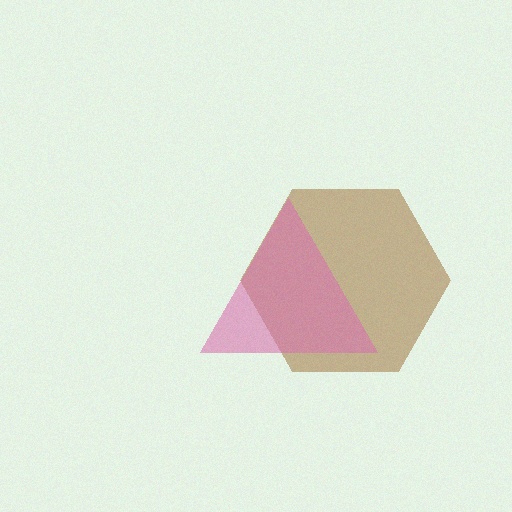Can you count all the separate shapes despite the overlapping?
Yes, there are 2 separate shapes.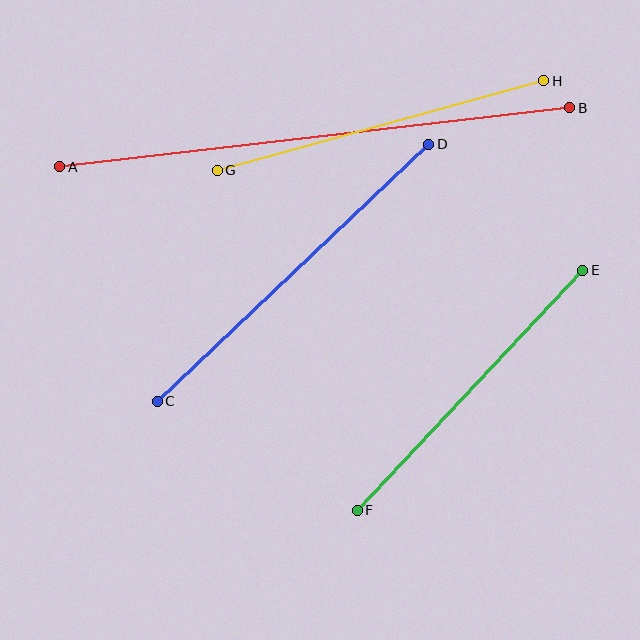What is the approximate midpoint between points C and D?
The midpoint is at approximately (293, 273) pixels.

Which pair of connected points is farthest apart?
Points A and B are farthest apart.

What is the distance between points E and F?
The distance is approximately 329 pixels.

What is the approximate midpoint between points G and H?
The midpoint is at approximately (381, 126) pixels.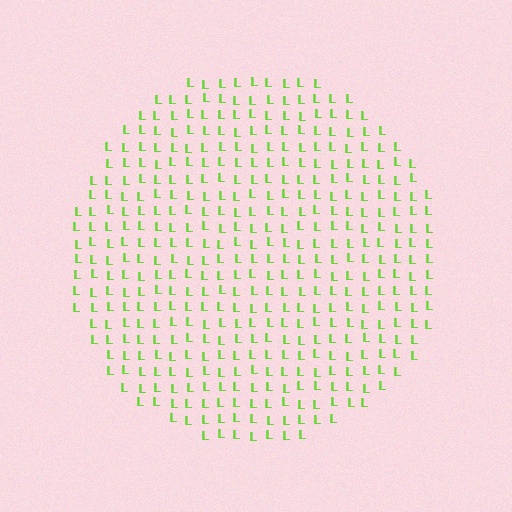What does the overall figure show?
The overall figure shows a circle.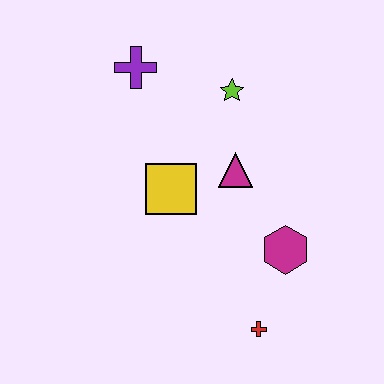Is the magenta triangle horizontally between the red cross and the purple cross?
Yes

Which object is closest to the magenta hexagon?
The red cross is closest to the magenta hexagon.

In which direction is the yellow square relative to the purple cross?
The yellow square is below the purple cross.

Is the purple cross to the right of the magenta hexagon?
No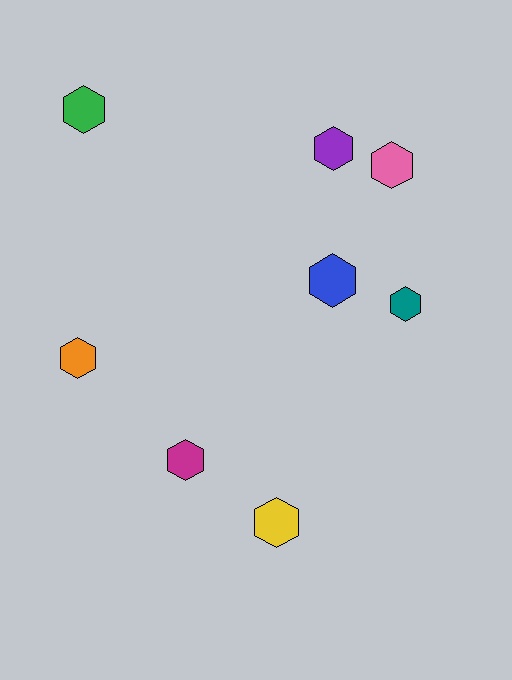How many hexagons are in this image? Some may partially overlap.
There are 8 hexagons.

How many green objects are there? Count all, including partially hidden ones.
There is 1 green object.